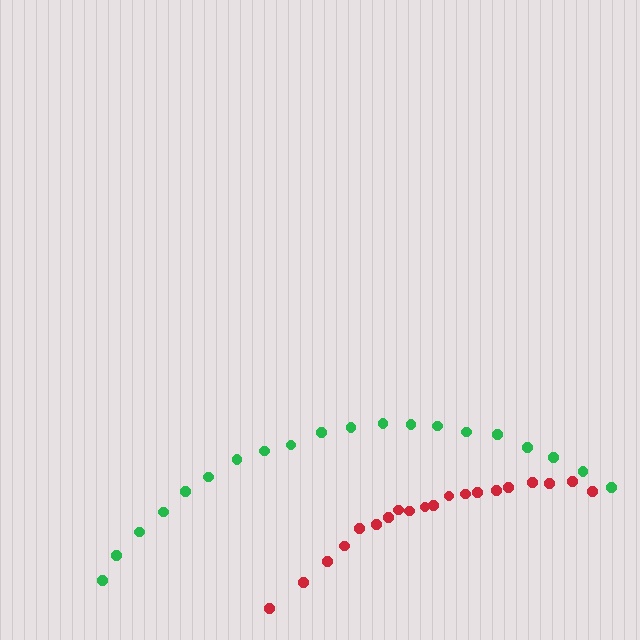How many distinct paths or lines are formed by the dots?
There are 2 distinct paths.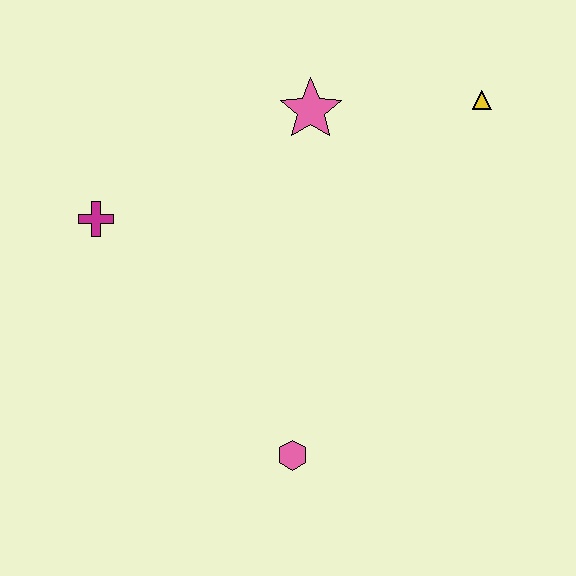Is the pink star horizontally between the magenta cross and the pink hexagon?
No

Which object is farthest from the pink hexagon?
The yellow triangle is farthest from the pink hexagon.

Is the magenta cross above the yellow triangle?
No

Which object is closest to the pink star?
The yellow triangle is closest to the pink star.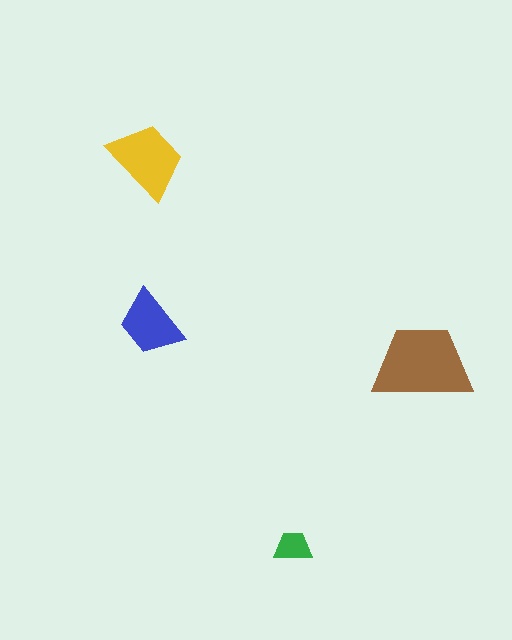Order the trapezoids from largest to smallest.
the brown one, the yellow one, the blue one, the green one.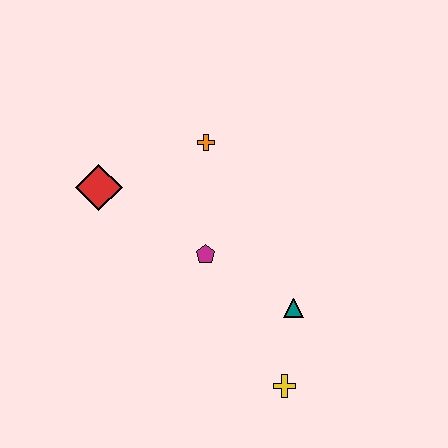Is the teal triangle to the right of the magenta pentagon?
Yes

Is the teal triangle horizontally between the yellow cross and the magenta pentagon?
No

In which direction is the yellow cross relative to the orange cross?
The yellow cross is below the orange cross.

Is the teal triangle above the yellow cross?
Yes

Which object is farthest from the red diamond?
The yellow cross is farthest from the red diamond.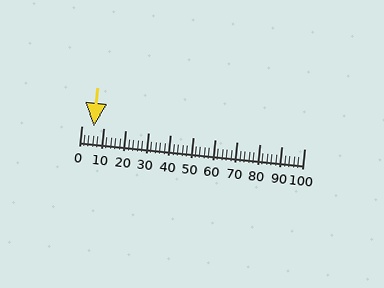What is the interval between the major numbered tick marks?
The major tick marks are spaced 10 units apart.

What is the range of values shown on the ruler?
The ruler shows values from 0 to 100.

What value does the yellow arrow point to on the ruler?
The yellow arrow points to approximately 6.